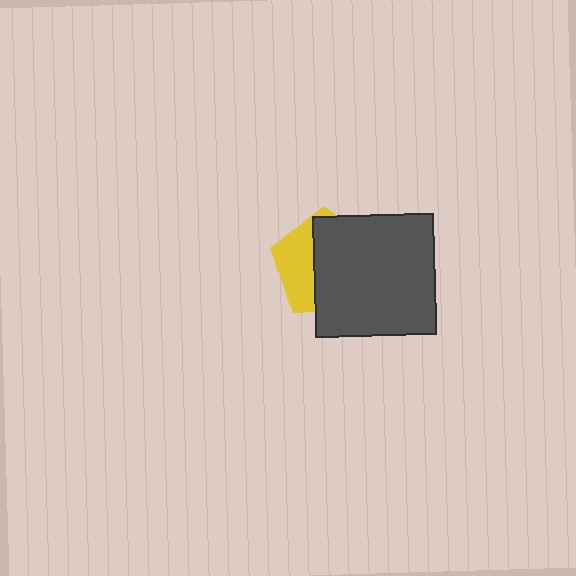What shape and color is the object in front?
The object in front is a dark gray square.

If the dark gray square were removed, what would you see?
You would see the complete yellow pentagon.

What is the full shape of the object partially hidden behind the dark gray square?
The partially hidden object is a yellow pentagon.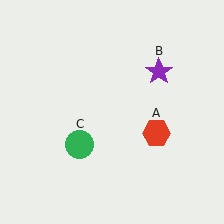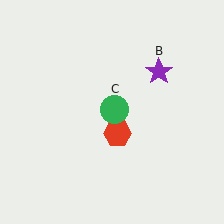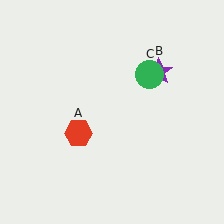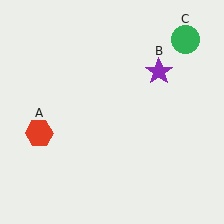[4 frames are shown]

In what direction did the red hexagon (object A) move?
The red hexagon (object A) moved left.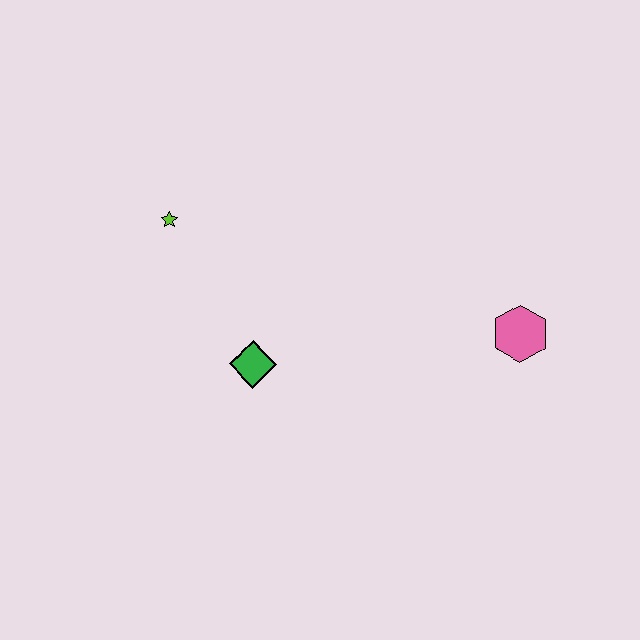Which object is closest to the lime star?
The green diamond is closest to the lime star.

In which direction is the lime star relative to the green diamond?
The lime star is above the green diamond.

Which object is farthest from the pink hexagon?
The lime star is farthest from the pink hexagon.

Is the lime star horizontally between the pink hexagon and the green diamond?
No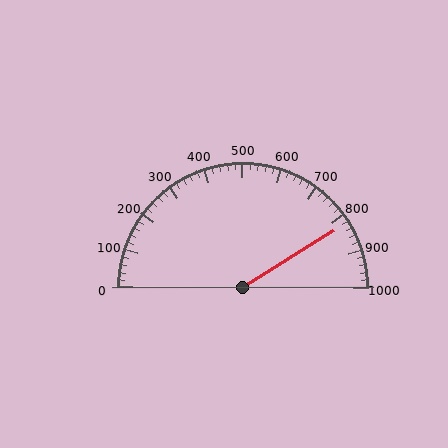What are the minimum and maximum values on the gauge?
The gauge ranges from 0 to 1000.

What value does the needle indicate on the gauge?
The needle indicates approximately 820.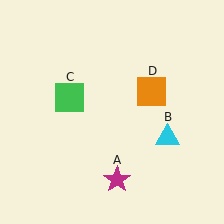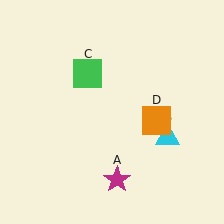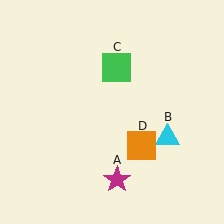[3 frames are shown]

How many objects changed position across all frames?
2 objects changed position: green square (object C), orange square (object D).